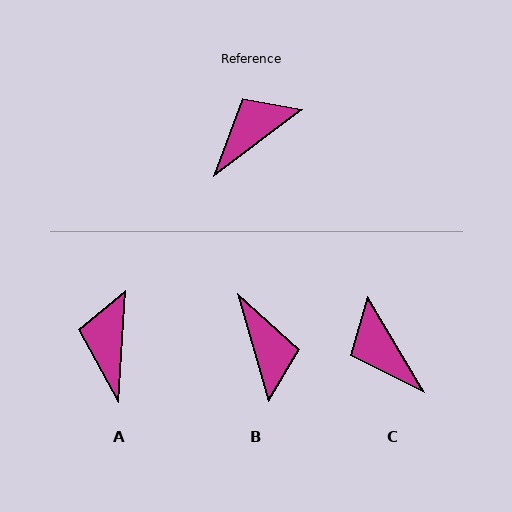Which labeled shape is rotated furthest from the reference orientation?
B, about 111 degrees away.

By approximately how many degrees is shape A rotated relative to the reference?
Approximately 49 degrees counter-clockwise.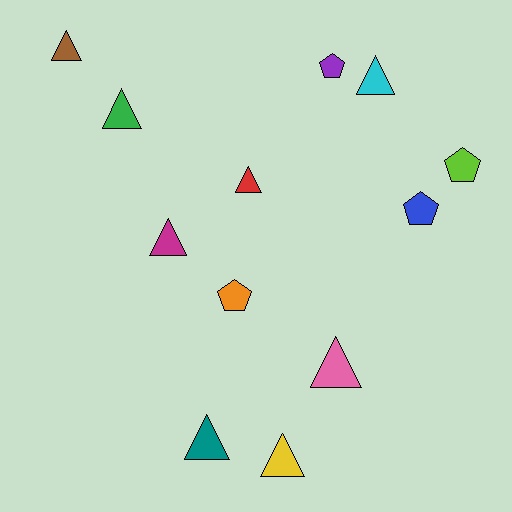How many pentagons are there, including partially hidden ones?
There are 4 pentagons.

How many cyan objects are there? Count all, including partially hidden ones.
There is 1 cyan object.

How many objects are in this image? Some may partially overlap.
There are 12 objects.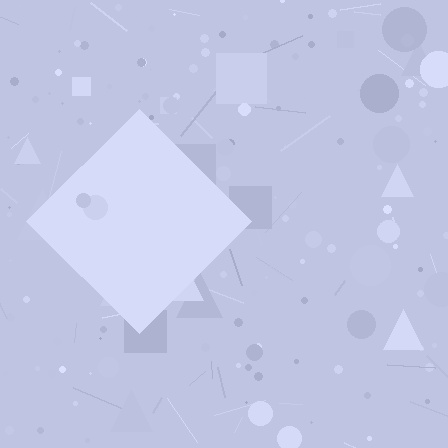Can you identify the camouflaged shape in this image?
The camouflaged shape is a diamond.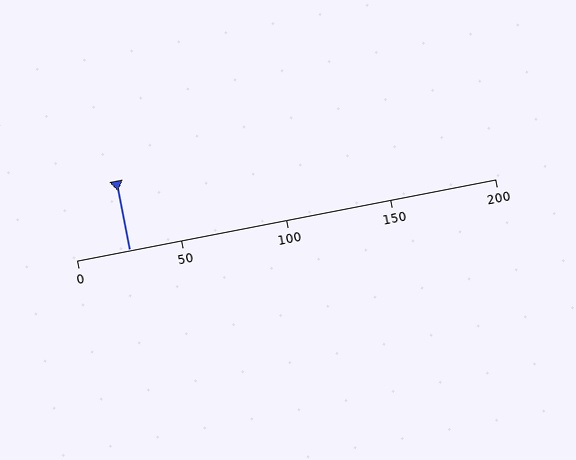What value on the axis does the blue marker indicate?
The marker indicates approximately 25.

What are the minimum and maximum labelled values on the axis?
The axis runs from 0 to 200.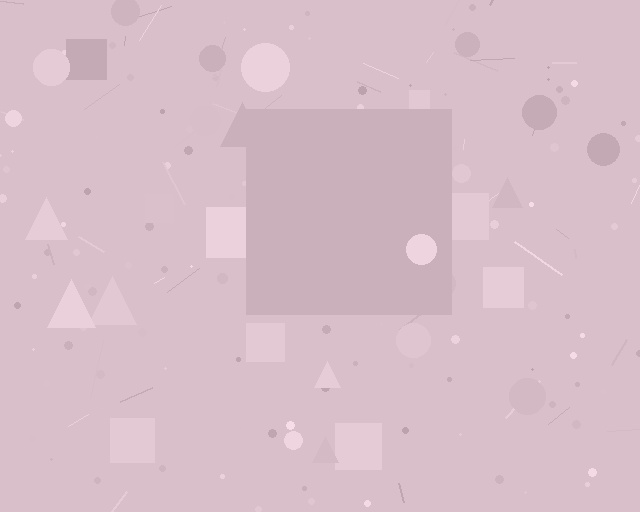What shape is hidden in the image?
A square is hidden in the image.